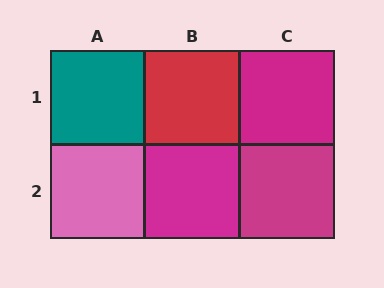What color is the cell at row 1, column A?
Teal.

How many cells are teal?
1 cell is teal.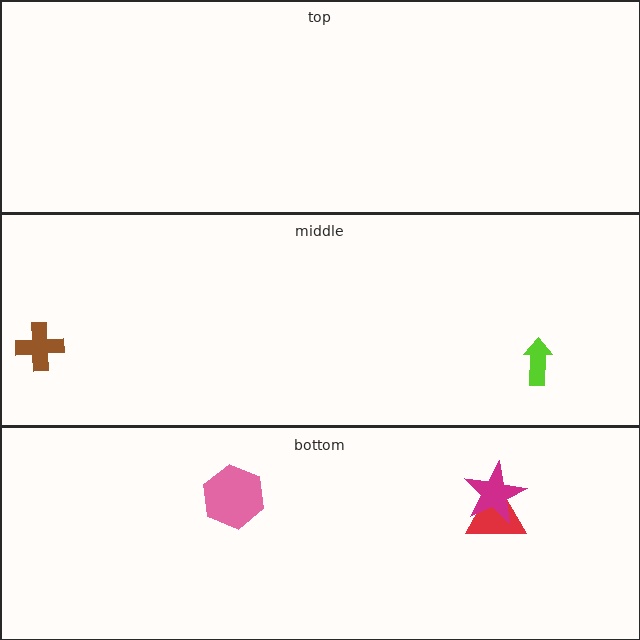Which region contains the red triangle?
The bottom region.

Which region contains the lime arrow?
The middle region.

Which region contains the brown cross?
The middle region.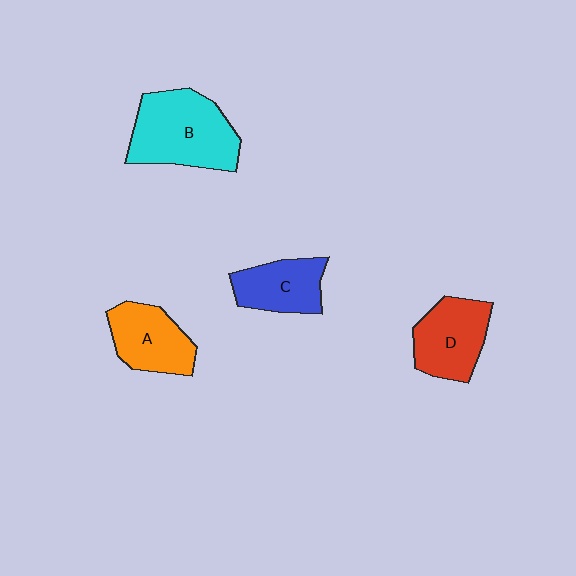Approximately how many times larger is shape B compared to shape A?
Approximately 1.5 times.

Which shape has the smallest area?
Shape C (blue).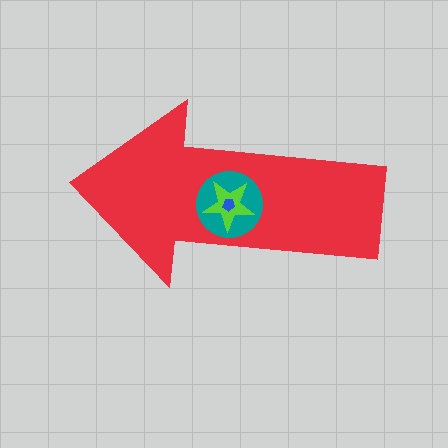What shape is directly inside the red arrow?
The teal circle.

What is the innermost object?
The blue pentagon.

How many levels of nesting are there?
4.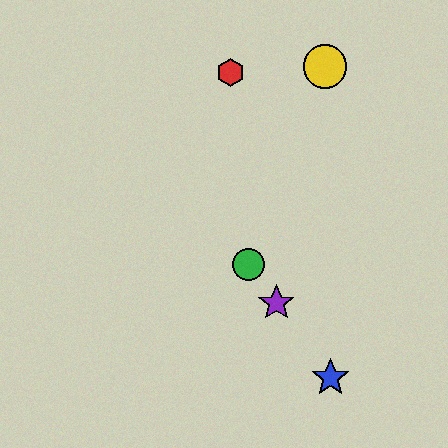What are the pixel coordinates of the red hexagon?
The red hexagon is at (231, 73).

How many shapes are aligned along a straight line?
3 shapes (the blue star, the green circle, the purple star) are aligned along a straight line.